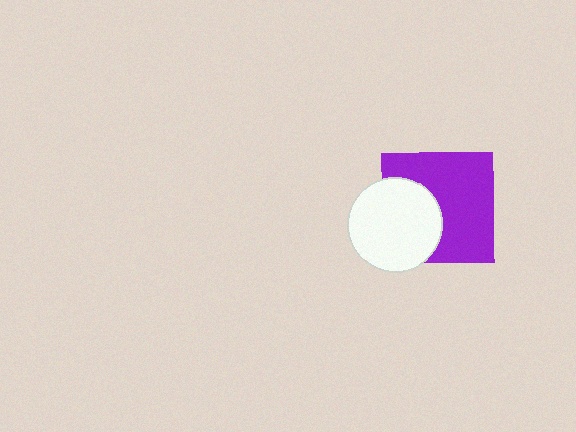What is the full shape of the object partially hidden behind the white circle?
The partially hidden object is a purple square.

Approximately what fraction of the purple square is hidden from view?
Roughly 37% of the purple square is hidden behind the white circle.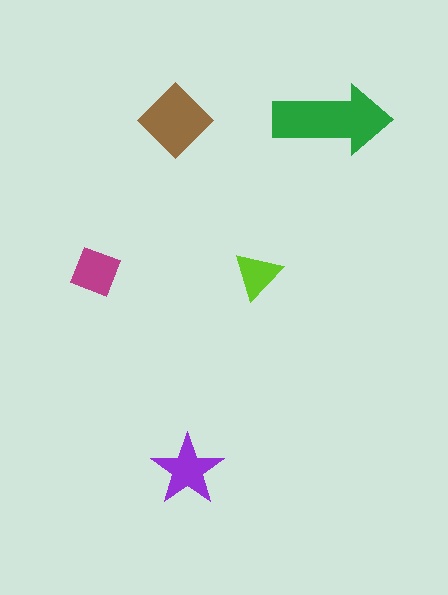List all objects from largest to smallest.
The green arrow, the brown diamond, the purple star, the magenta square, the lime triangle.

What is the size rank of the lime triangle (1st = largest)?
5th.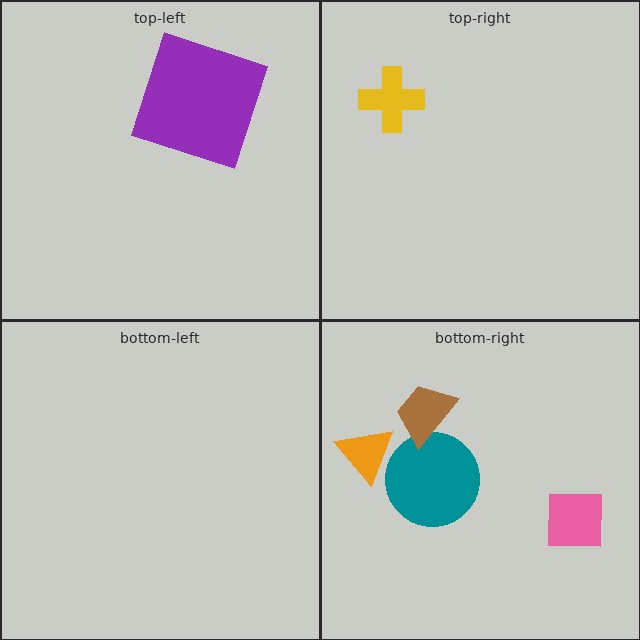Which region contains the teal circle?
The bottom-right region.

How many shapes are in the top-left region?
1.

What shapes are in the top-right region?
The yellow cross.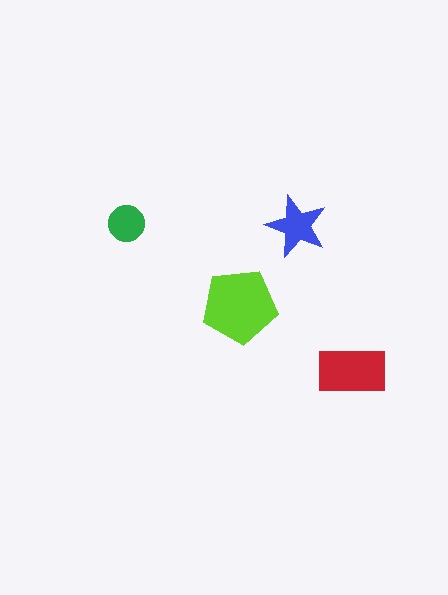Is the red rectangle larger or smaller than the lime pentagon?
Smaller.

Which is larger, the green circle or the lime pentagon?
The lime pentagon.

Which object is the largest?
The lime pentagon.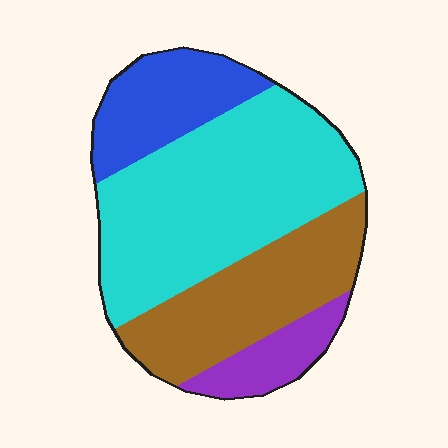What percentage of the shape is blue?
Blue covers 17% of the shape.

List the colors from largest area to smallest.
From largest to smallest: cyan, brown, blue, purple.